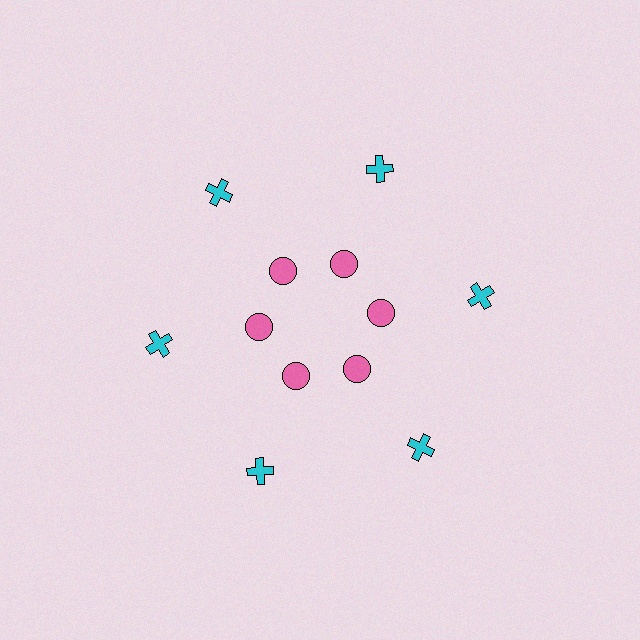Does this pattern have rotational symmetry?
Yes, this pattern has 6-fold rotational symmetry. It looks the same after rotating 60 degrees around the center.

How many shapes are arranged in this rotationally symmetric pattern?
There are 12 shapes, arranged in 6 groups of 2.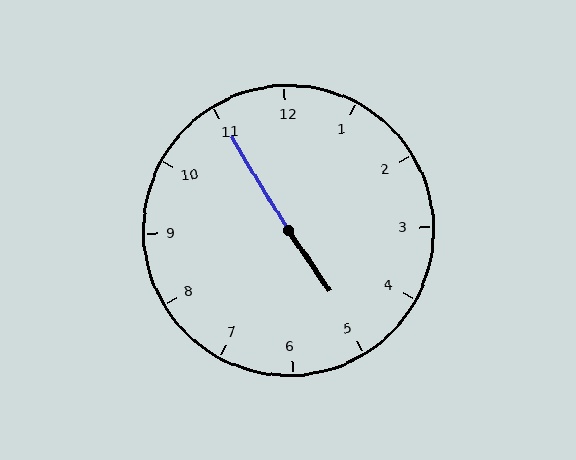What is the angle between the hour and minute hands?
Approximately 178 degrees.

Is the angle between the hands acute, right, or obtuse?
It is obtuse.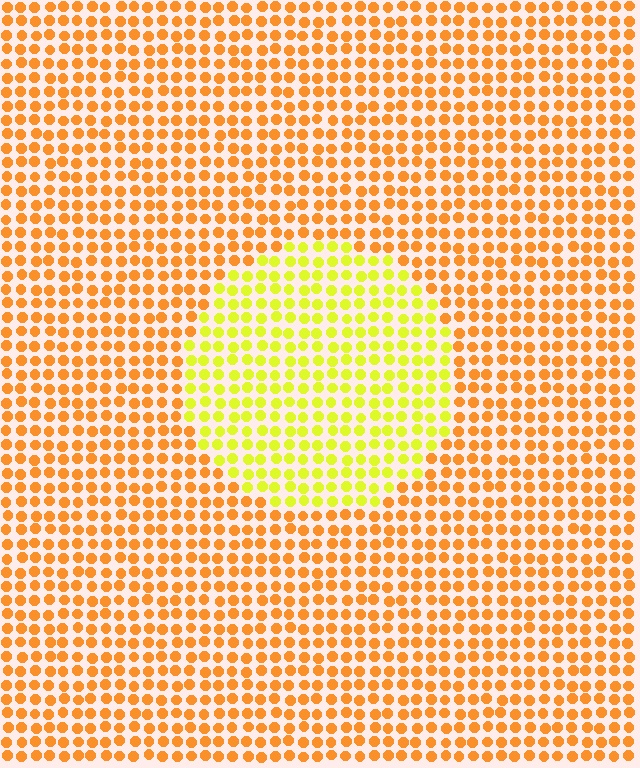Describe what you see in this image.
The image is filled with small orange elements in a uniform arrangement. A circle-shaped region is visible where the elements are tinted to a slightly different hue, forming a subtle color boundary.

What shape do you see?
I see a circle.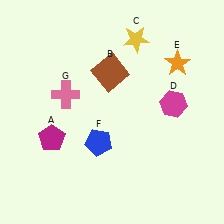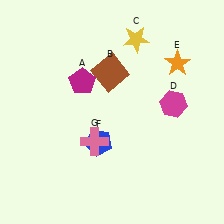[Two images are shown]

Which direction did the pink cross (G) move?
The pink cross (G) moved down.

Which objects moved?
The objects that moved are: the magenta pentagon (A), the pink cross (G).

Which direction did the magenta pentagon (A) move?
The magenta pentagon (A) moved up.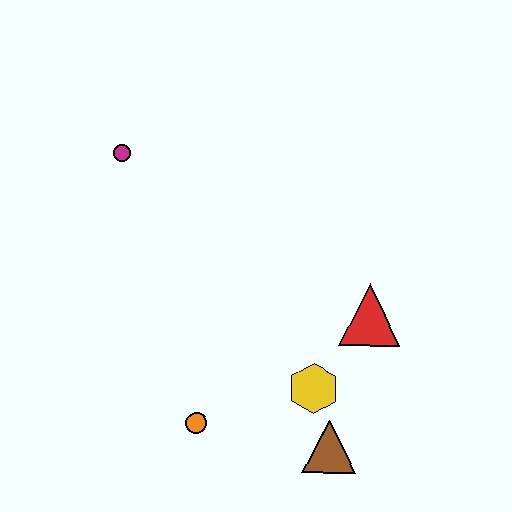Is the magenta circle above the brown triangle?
Yes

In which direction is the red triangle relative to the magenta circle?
The red triangle is to the right of the magenta circle.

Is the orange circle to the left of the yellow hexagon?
Yes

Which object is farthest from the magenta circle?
The brown triangle is farthest from the magenta circle.